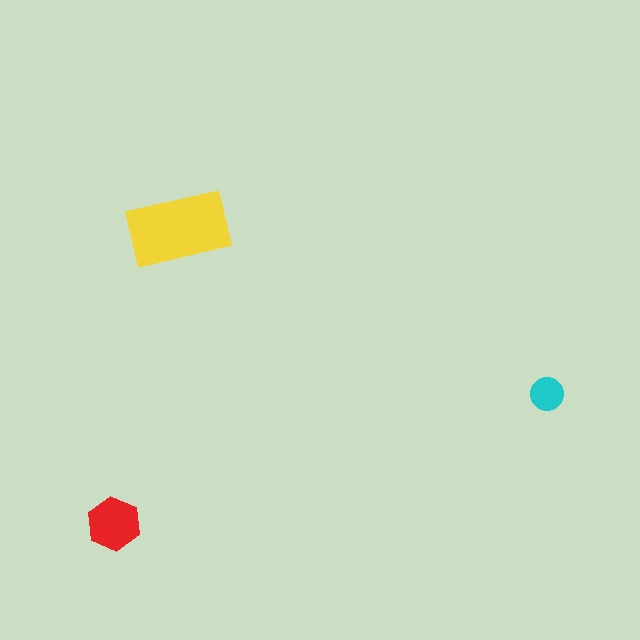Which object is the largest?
The yellow rectangle.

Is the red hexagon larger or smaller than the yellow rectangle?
Smaller.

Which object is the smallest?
The cyan circle.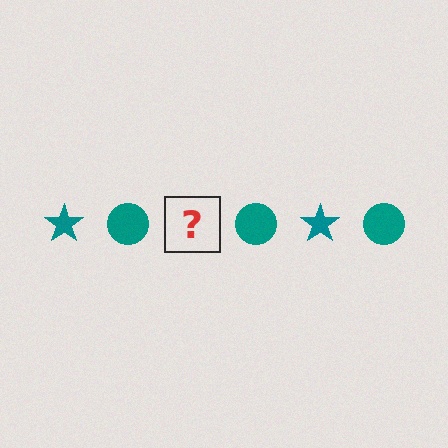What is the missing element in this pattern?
The missing element is a teal star.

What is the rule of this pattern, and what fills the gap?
The rule is that the pattern cycles through star, circle shapes in teal. The gap should be filled with a teal star.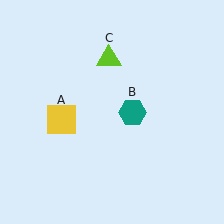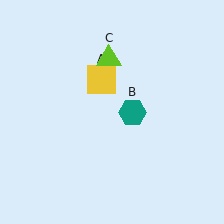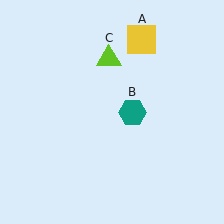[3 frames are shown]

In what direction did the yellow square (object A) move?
The yellow square (object A) moved up and to the right.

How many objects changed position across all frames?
1 object changed position: yellow square (object A).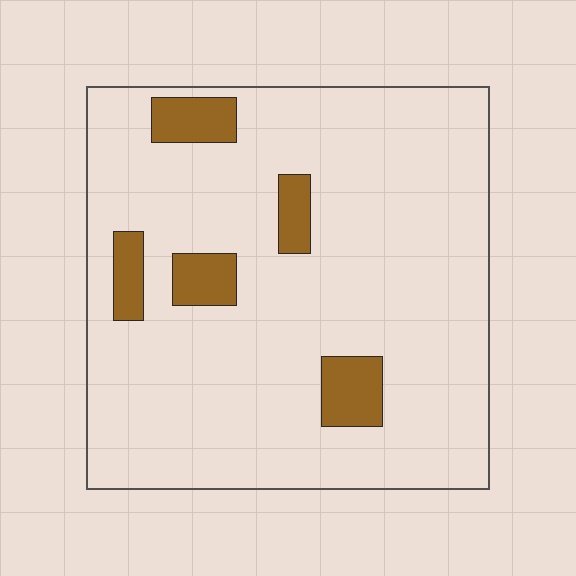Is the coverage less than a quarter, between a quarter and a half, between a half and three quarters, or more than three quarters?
Less than a quarter.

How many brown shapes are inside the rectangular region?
5.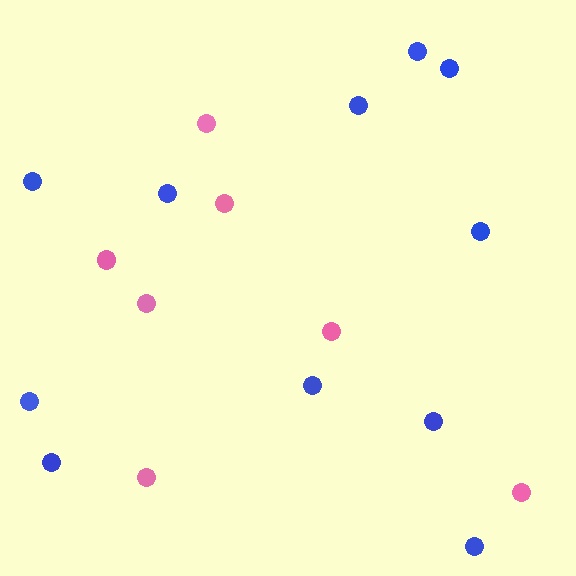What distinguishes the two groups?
There are 2 groups: one group of pink circles (7) and one group of blue circles (11).